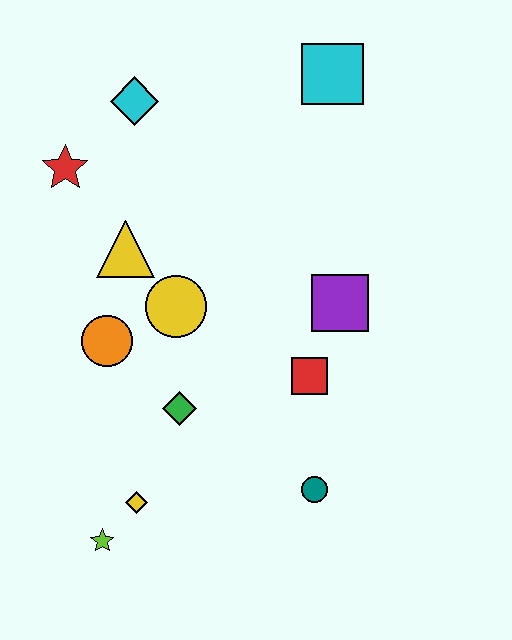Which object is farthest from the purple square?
The lime star is farthest from the purple square.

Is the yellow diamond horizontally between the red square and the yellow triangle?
Yes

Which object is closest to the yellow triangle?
The yellow circle is closest to the yellow triangle.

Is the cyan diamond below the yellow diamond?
No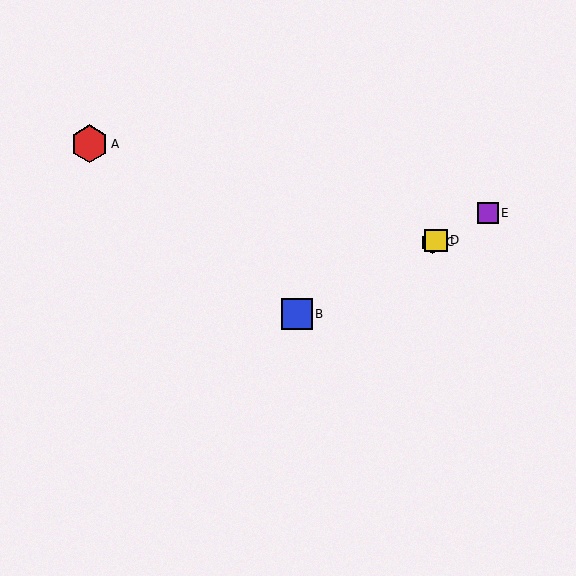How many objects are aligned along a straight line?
4 objects (B, C, D, E) are aligned along a straight line.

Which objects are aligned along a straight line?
Objects B, C, D, E are aligned along a straight line.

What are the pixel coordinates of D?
Object D is at (436, 240).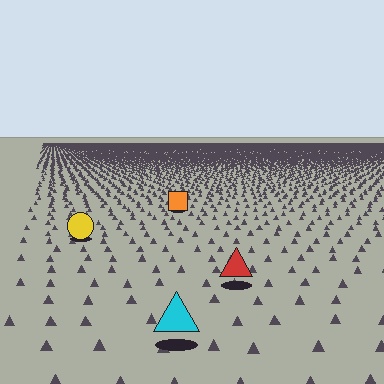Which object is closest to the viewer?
The cyan triangle is closest. The texture marks near it are larger and more spread out.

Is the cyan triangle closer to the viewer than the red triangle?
Yes. The cyan triangle is closer — you can tell from the texture gradient: the ground texture is coarser near it.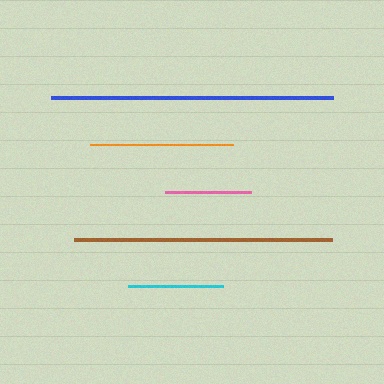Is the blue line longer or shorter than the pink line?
The blue line is longer than the pink line.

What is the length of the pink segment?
The pink segment is approximately 86 pixels long.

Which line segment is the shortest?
The pink line is the shortest at approximately 86 pixels.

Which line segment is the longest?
The blue line is the longest at approximately 282 pixels.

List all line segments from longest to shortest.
From longest to shortest: blue, brown, orange, cyan, pink.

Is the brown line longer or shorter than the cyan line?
The brown line is longer than the cyan line.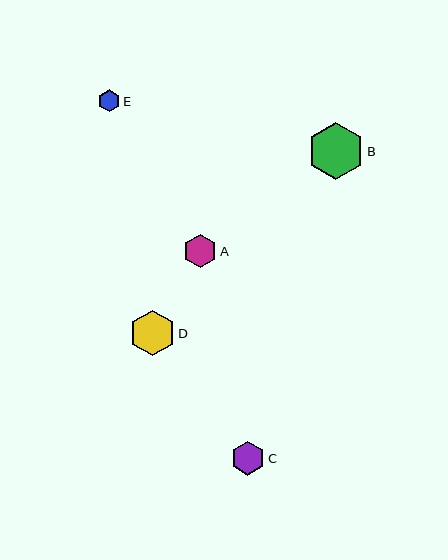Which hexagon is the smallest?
Hexagon E is the smallest with a size of approximately 22 pixels.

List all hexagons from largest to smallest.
From largest to smallest: B, D, C, A, E.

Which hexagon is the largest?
Hexagon B is the largest with a size of approximately 57 pixels.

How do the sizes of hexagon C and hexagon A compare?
Hexagon C and hexagon A are approximately the same size.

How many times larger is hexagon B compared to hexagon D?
Hexagon B is approximately 1.2 times the size of hexagon D.